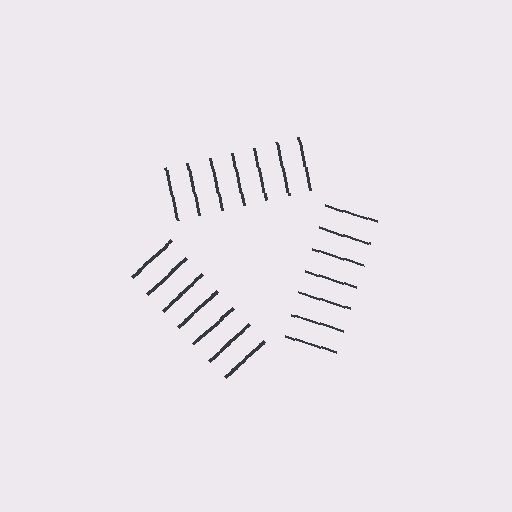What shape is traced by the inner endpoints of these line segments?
An illusory triangle — the line segments terminate on its edges but no continuous stroke is drawn.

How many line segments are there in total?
21 — 7 along each of the 3 edges.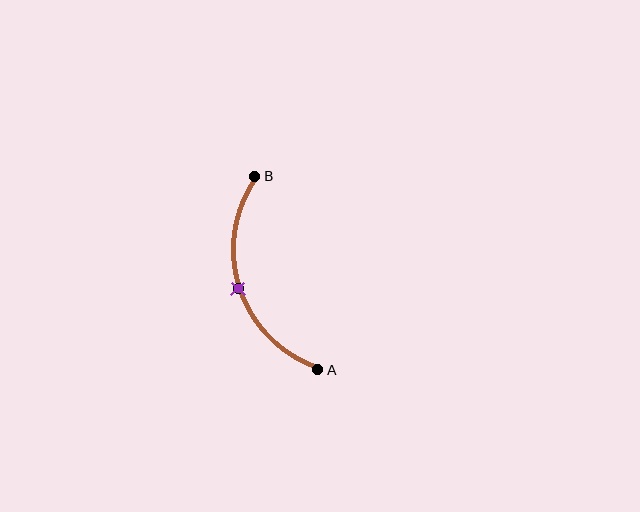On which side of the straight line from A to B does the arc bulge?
The arc bulges to the left of the straight line connecting A and B.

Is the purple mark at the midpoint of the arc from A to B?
Yes. The purple mark lies on the arc at equal arc-length from both A and B — it is the arc midpoint.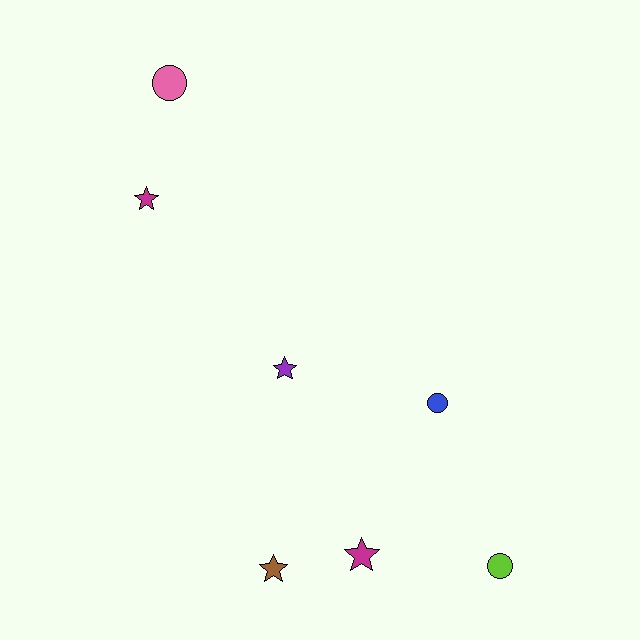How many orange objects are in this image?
There are no orange objects.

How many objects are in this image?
There are 7 objects.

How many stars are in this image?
There are 4 stars.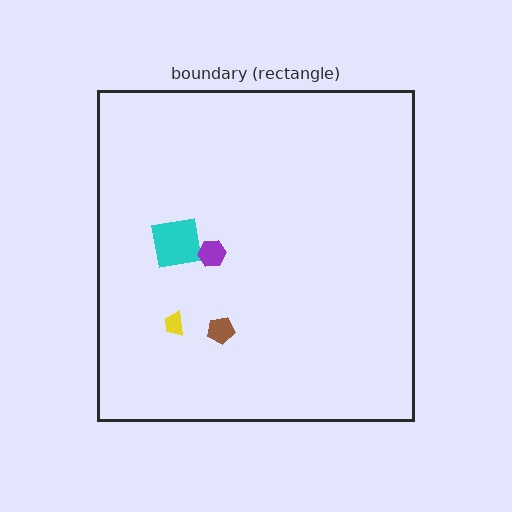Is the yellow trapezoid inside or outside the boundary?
Inside.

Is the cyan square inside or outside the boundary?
Inside.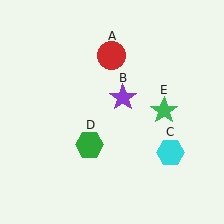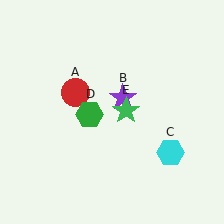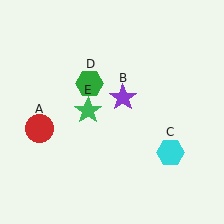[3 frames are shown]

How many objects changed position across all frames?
3 objects changed position: red circle (object A), green hexagon (object D), green star (object E).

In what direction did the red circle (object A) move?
The red circle (object A) moved down and to the left.